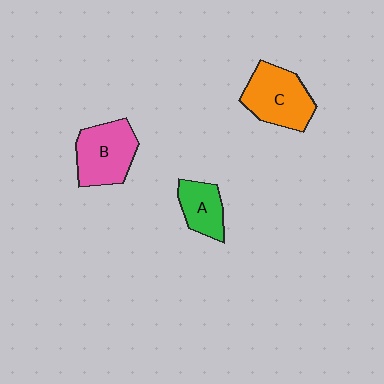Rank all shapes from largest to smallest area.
From largest to smallest: C (orange), B (pink), A (green).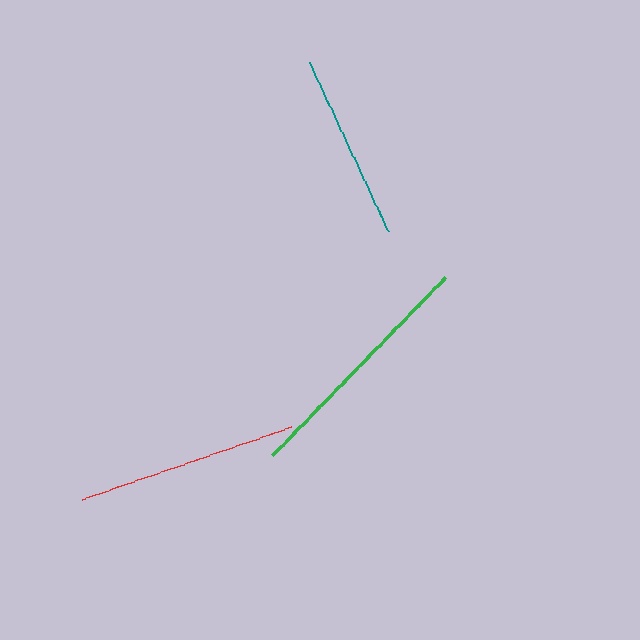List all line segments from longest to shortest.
From longest to shortest: green, red, teal.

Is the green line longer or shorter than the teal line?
The green line is longer than the teal line.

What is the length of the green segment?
The green segment is approximately 248 pixels long.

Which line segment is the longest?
The green line is the longest at approximately 248 pixels.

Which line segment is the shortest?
The teal line is the shortest at approximately 186 pixels.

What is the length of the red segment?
The red segment is approximately 221 pixels long.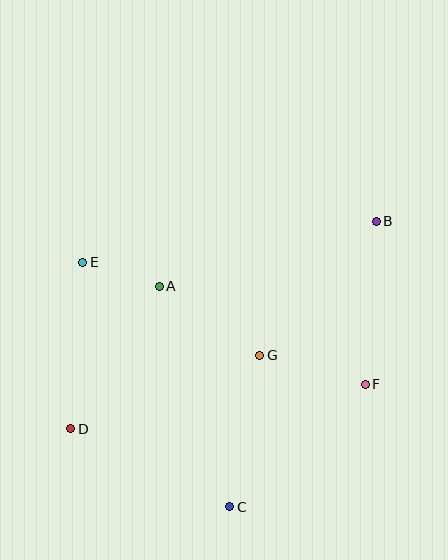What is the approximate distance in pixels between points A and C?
The distance between A and C is approximately 231 pixels.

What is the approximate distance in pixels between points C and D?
The distance between C and D is approximately 177 pixels.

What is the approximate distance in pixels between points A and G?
The distance between A and G is approximately 122 pixels.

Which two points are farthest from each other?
Points B and D are farthest from each other.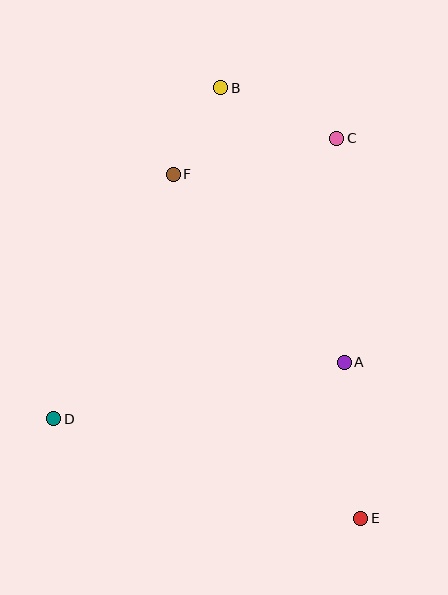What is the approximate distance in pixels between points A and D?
The distance between A and D is approximately 296 pixels.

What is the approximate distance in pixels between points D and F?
The distance between D and F is approximately 272 pixels.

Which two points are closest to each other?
Points B and F are closest to each other.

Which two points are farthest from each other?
Points B and E are farthest from each other.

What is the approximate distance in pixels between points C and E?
The distance between C and E is approximately 381 pixels.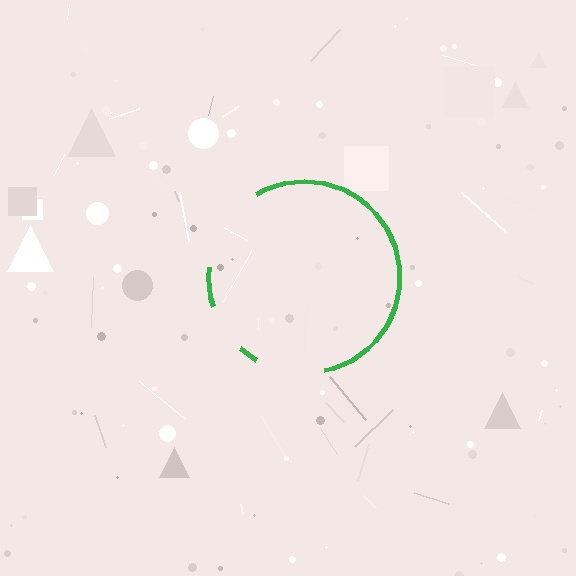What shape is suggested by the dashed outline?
The dashed outline suggests a circle.